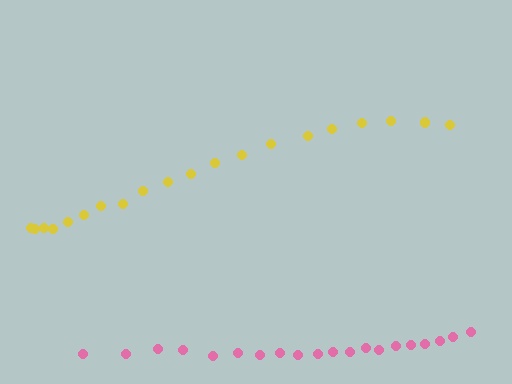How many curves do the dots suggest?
There are 2 distinct paths.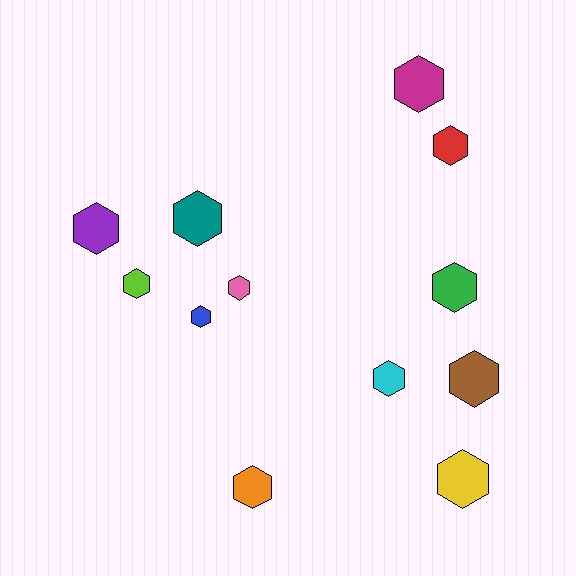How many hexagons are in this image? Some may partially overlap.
There are 12 hexagons.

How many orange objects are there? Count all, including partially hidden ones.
There is 1 orange object.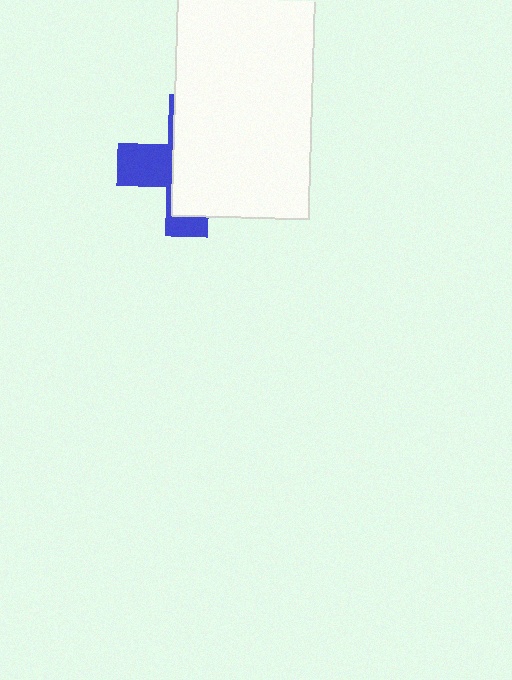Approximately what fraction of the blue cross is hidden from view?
Roughly 64% of the blue cross is hidden behind the white rectangle.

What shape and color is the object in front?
The object in front is a white rectangle.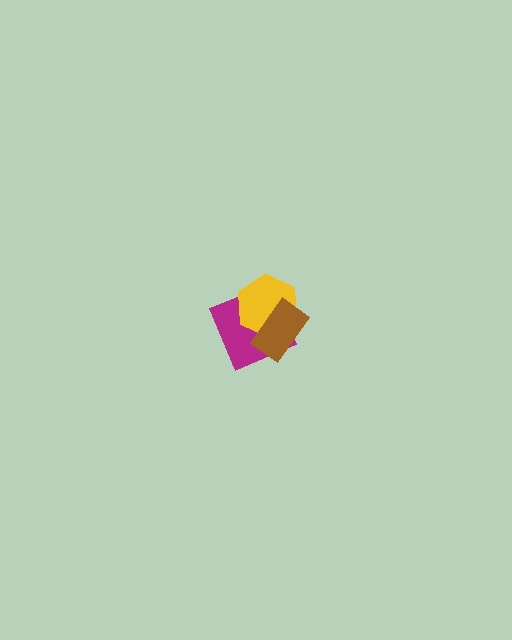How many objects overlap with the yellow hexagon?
2 objects overlap with the yellow hexagon.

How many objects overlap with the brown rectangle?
2 objects overlap with the brown rectangle.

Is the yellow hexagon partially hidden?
Yes, it is partially covered by another shape.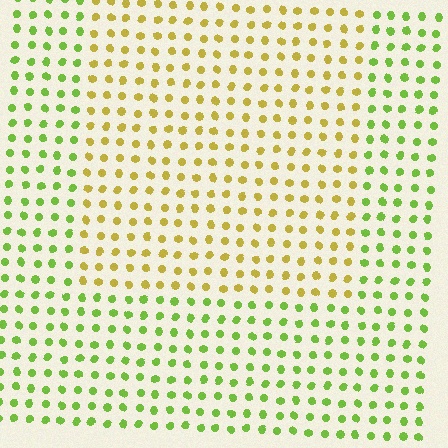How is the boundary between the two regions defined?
The boundary is defined purely by a slight shift in hue (about 43 degrees). Spacing, size, and orientation are identical on both sides.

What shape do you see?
I see a rectangle.